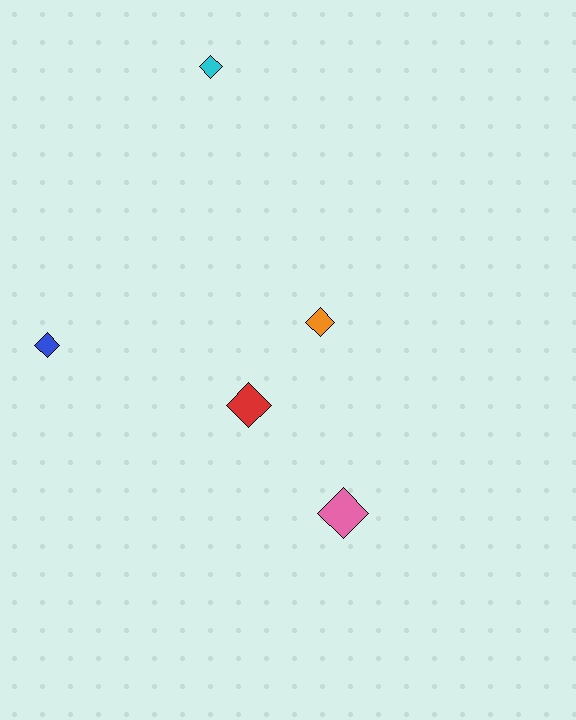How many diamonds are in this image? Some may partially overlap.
There are 5 diamonds.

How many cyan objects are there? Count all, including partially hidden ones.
There is 1 cyan object.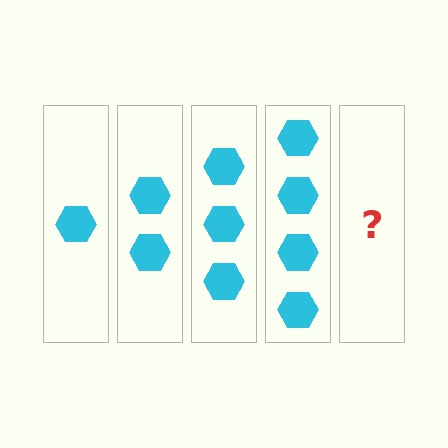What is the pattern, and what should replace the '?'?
The pattern is that each step adds one more hexagon. The '?' should be 5 hexagons.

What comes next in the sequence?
The next element should be 5 hexagons.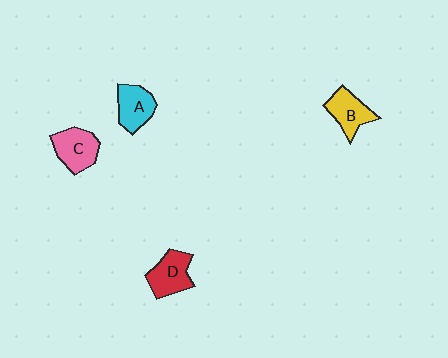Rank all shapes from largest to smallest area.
From largest to smallest: C (pink), D (red), A (cyan), B (yellow).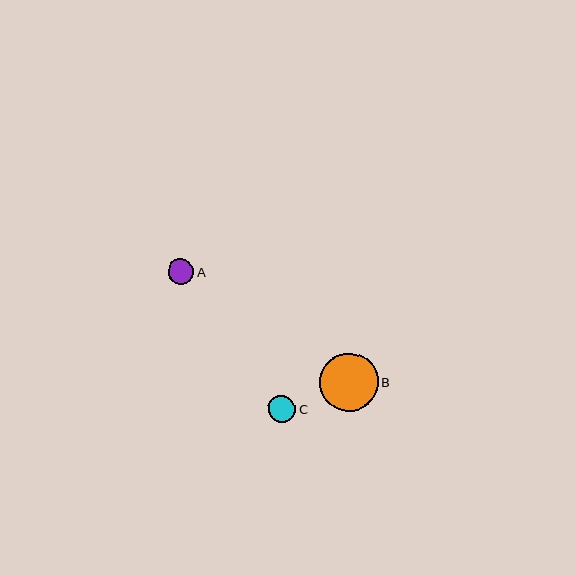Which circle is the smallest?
Circle A is the smallest with a size of approximately 26 pixels.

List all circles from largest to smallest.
From largest to smallest: B, C, A.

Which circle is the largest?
Circle B is the largest with a size of approximately 58 pixels.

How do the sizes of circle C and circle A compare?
Circle C and circle A are approximately the same size.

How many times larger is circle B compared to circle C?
Circle B is approximately 2.1 times the size of circle C.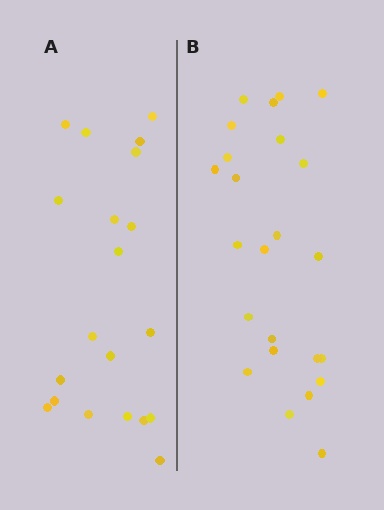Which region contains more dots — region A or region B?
Region B (the right region) has more dots.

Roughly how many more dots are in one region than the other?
Region B has about 4 more dots than region A.